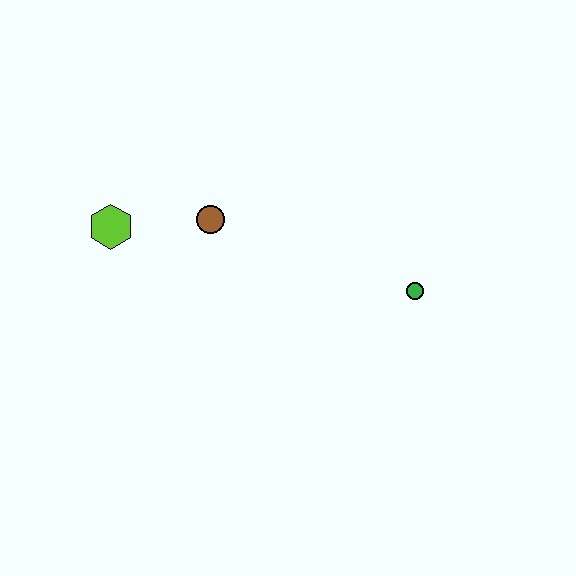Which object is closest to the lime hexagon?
The brown circle is closest to the lime hexagon.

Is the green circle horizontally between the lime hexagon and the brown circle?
No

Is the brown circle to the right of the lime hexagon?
Yes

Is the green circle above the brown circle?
No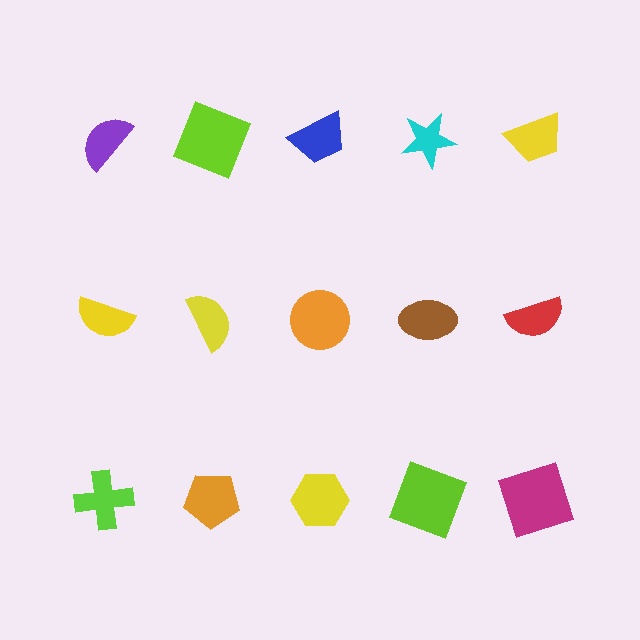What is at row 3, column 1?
A lime cross.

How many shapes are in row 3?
5 shapes.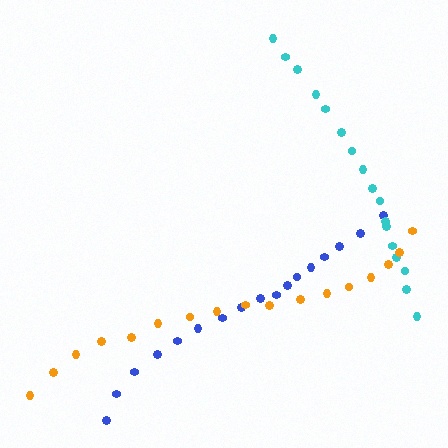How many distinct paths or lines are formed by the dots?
There are 3 distinct paths.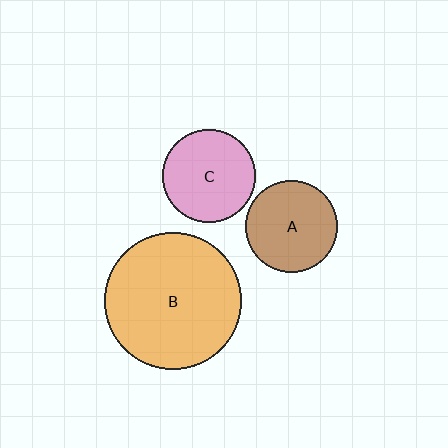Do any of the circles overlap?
No, none of the circles overlap.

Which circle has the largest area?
Circle B (orange).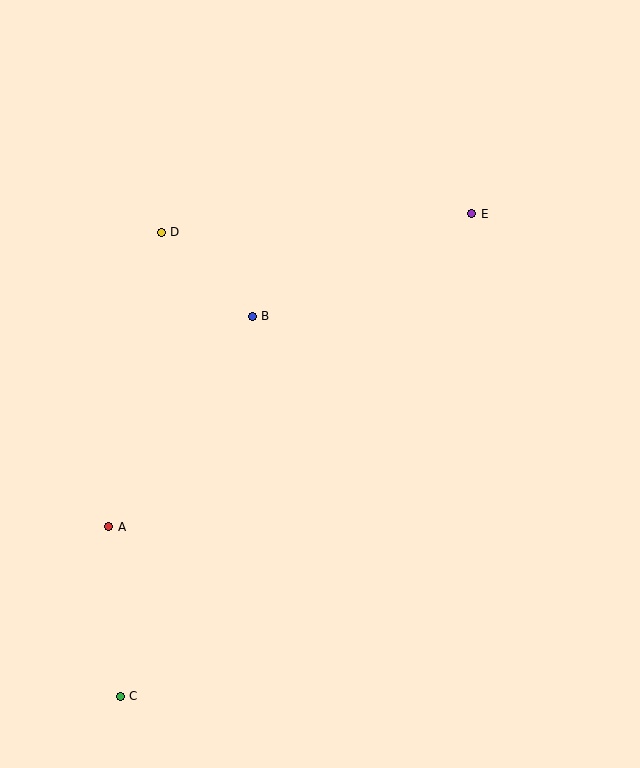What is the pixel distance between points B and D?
The distance between B and D is 124 pixels.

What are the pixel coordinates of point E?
Point E is at (472, 214).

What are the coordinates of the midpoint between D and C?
The midpoint between D and C is at (141, 464).